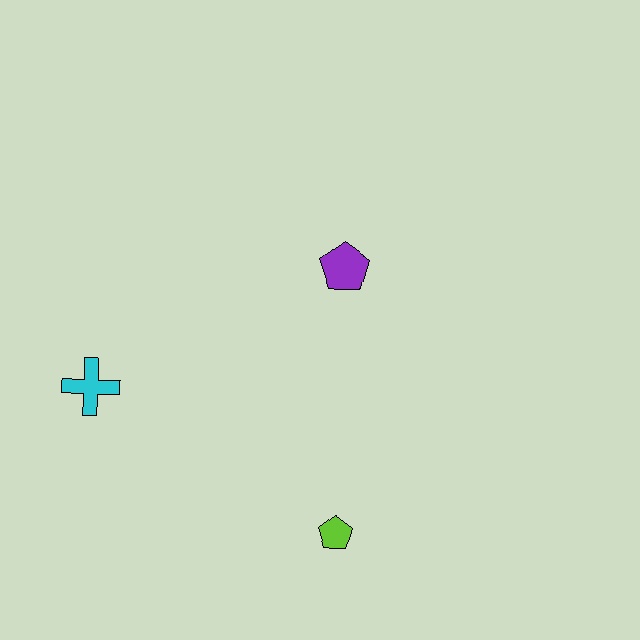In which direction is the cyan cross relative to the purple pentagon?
The cyan cross is to the left of the purple pentagon.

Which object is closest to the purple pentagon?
The lime pentagon is closest to the purple pentagon.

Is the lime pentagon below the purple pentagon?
Yes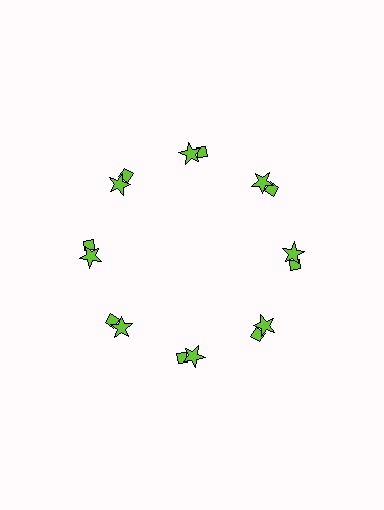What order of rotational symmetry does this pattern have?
This pattern has 8-fold rotational symmetry.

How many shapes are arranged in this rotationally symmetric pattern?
There are 16 shapes, arranged in 8 groups of 2.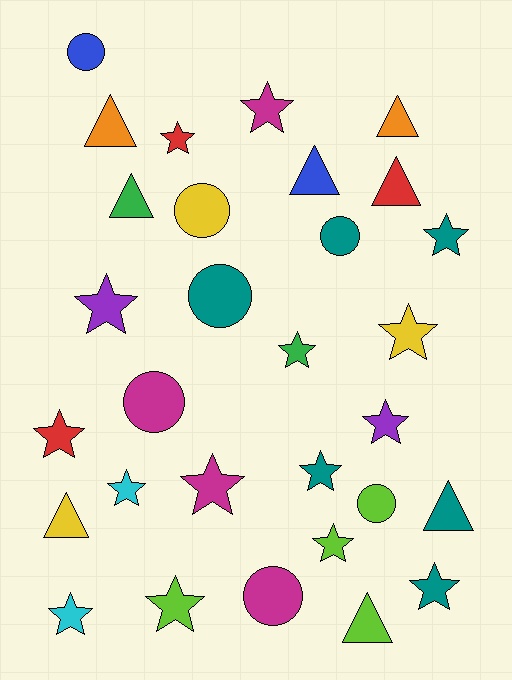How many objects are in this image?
There are 30 objects.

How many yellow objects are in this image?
There are 3 yellow objects.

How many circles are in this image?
There are 7 circles.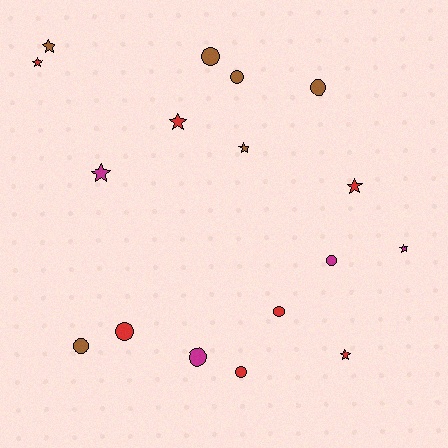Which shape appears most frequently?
Circle, with 9 objects.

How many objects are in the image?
There are 17 objects.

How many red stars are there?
There are 4 red stars.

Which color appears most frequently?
Red, with 7 objects.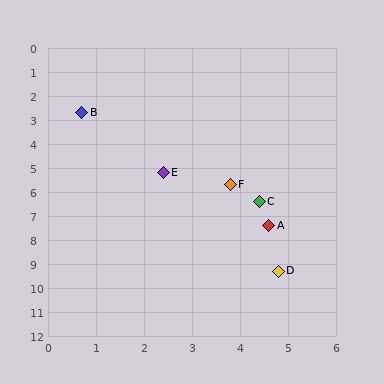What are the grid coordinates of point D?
Point D is at approximately (4.8, 9.3).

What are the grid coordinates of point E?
Point E is at approximately (2.4, 5.2).